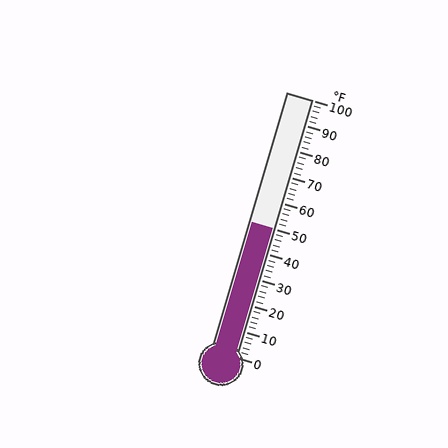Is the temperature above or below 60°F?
The temperature is below 60°F.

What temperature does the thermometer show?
The thermometer shows approximately 50°F.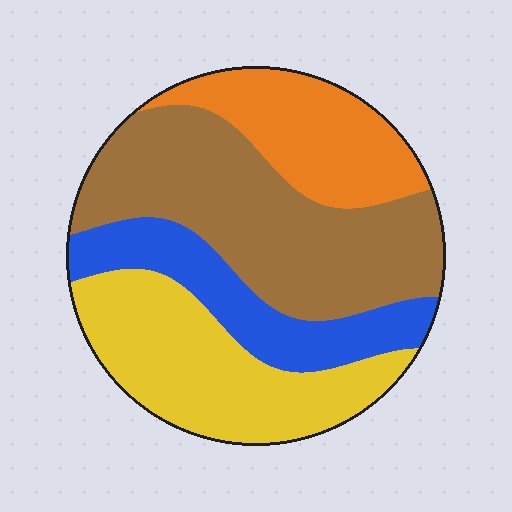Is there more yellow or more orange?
Yellow.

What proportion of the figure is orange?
Orange covers 19% of the figure.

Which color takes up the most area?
Brown, at roughly 35%.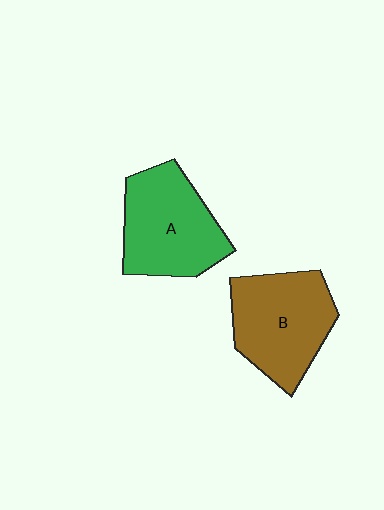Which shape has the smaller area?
Shape A (green).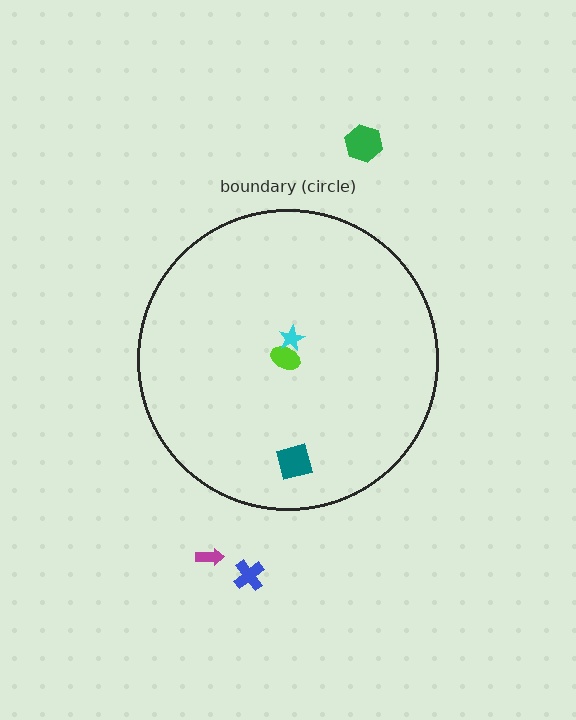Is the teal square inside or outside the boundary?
Inside.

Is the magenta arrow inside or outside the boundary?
Outside.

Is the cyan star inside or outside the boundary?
Inside.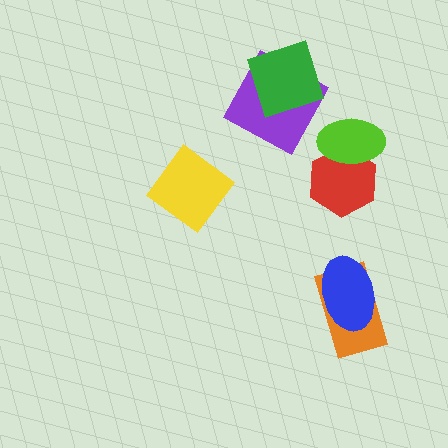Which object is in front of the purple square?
The green square is in front of the purple square.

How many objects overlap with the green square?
1 object overlaps with the green square.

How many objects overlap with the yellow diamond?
0 objects overlap with the yellow diamond.